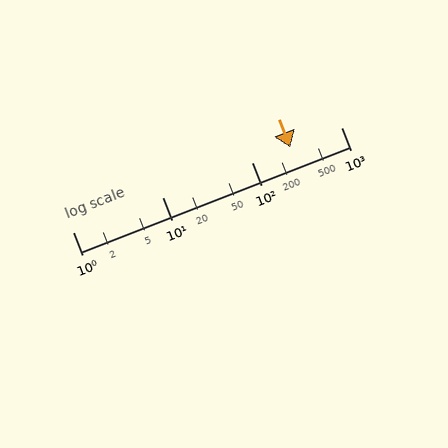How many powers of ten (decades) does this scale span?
The scale spans 3 decades, from 1 to 1000.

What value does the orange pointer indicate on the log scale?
The pointer indicates approximately 270.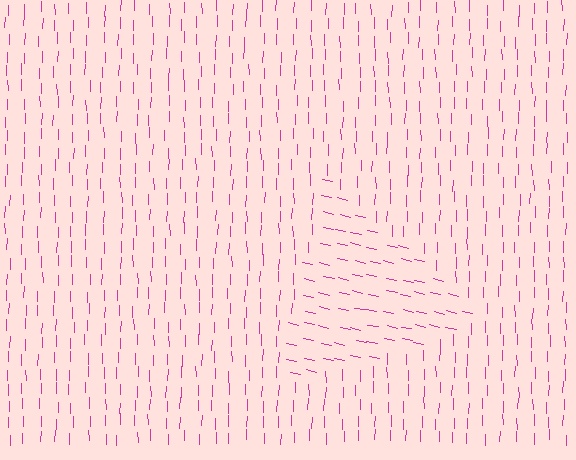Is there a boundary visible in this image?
Yes, there is a texture boundary formed by a change in line orientation.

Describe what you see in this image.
The image is filled with small magenta line segments. A triangle region in the image has lines oriented differently from the surrounding lines, creating a visible texture boundary.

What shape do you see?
I see a triangle.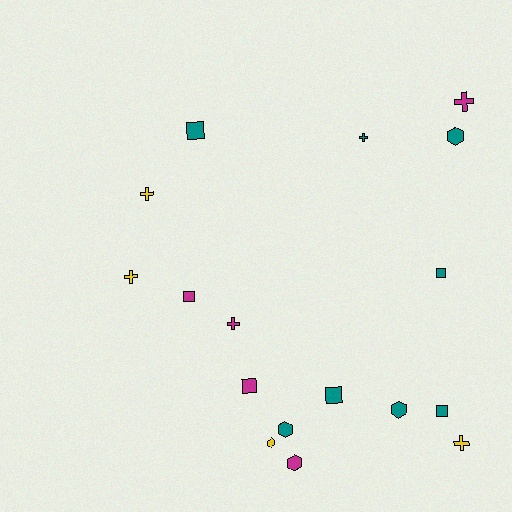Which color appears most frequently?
Teal, with 8 objects.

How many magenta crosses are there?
There are 2 magenta crosses.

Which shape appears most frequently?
Cross, with 6 objects.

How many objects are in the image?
There are 17 objects.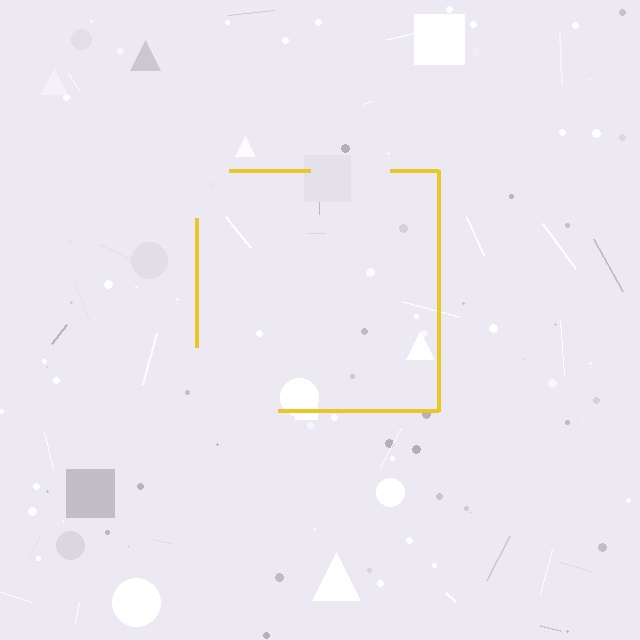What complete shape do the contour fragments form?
The contour fragments form a square.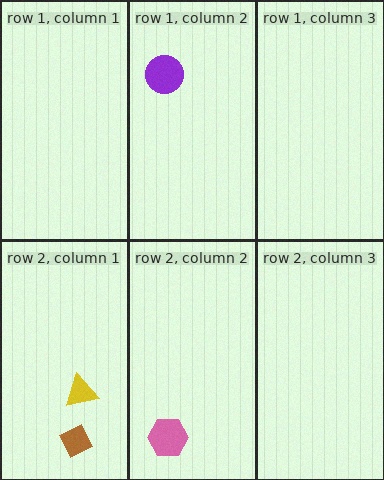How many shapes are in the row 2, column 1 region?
2.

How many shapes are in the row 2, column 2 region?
1.